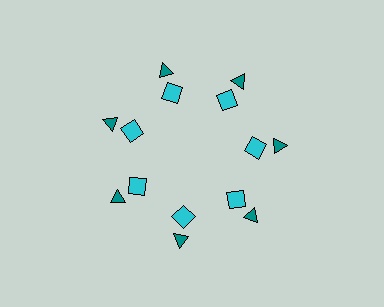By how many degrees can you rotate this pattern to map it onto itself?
The pattern maps onto itself every 51 degrees of rotation.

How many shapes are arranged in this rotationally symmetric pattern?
There are 14 shapes, arranged in 7 groups of 2.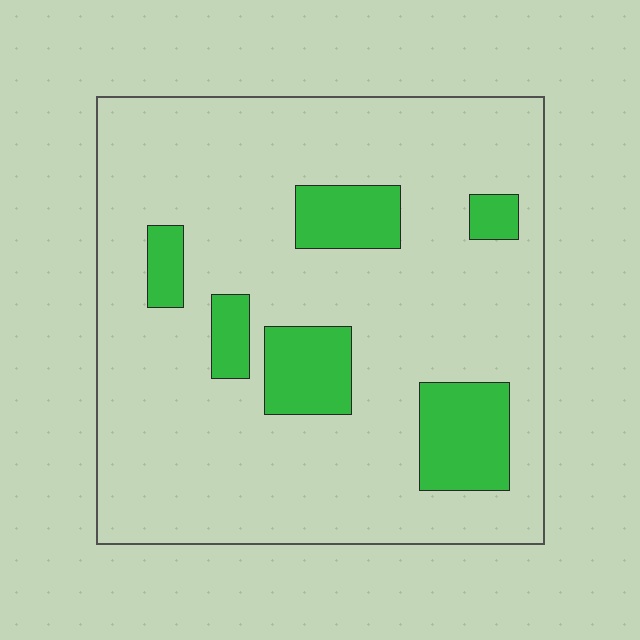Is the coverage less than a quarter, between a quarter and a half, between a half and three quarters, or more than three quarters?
Less than a quarter.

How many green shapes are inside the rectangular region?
6.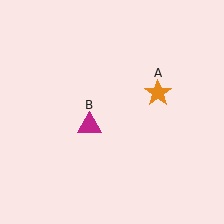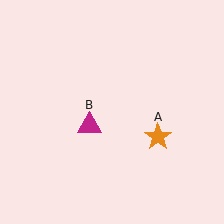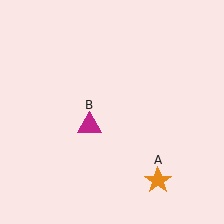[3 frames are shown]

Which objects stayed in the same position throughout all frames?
Magenta triangle (object B) remained stationary.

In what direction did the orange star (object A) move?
The orange star (object A) moved down.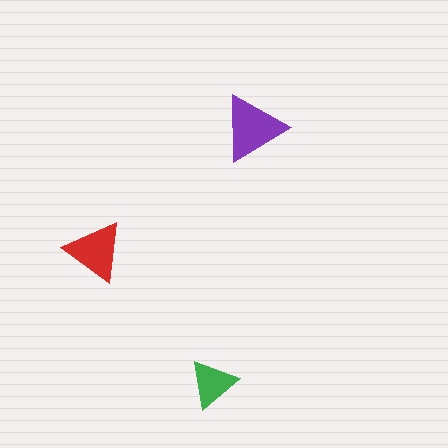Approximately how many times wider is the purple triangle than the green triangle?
About 1.5 times wider.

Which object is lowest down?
The green triangle is bottommost.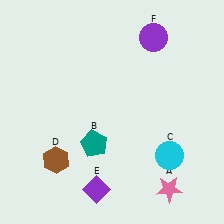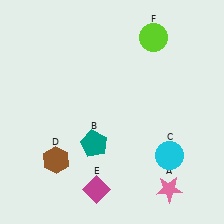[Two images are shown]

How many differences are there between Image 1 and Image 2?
There are 2 differences between the two images.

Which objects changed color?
E changed from purple to magenta. F changed from purple to lime.